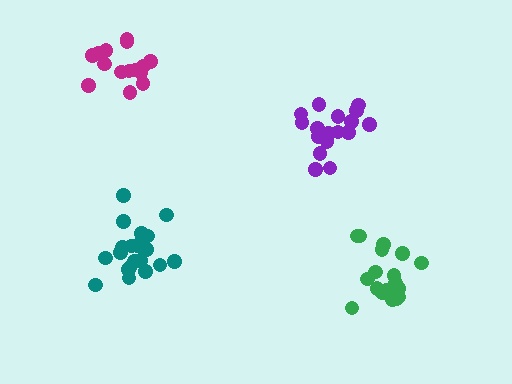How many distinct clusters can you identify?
There are 4 distinct clusters.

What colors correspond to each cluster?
The clusters are colored: green, teal, purple, magenta.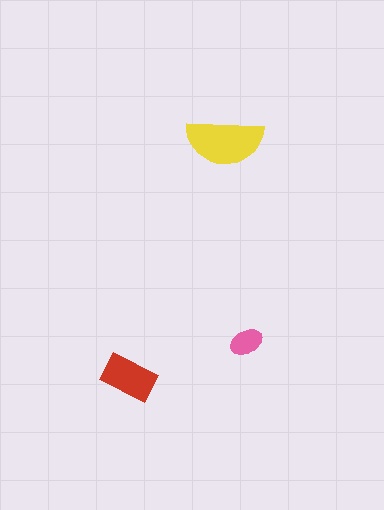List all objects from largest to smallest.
The yellow semicircle, the red rectangle, the pink ellipse.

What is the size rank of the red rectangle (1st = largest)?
2nd.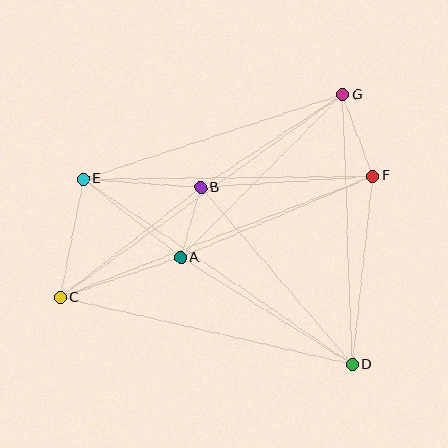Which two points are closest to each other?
Points A and B are closest to each other.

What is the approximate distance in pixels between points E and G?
The distance between E and G is approximately 273 pixels.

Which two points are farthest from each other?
Points C and G are farthest from each other.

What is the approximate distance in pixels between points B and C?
The distance between B and C is approximately 179 pixels.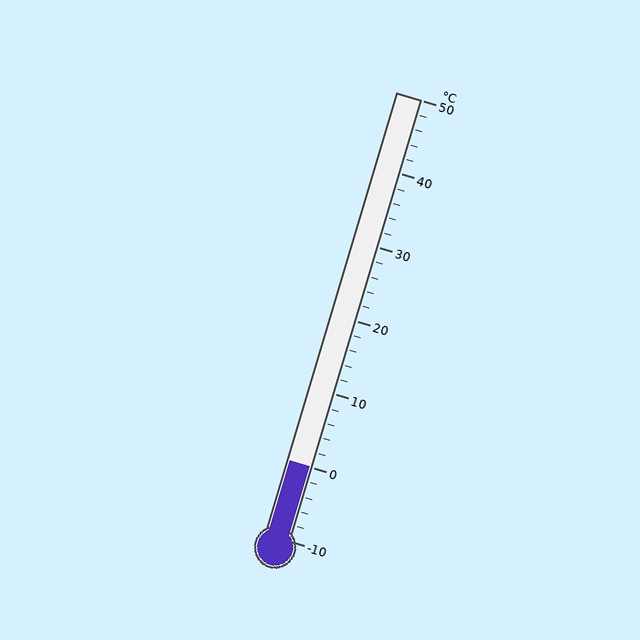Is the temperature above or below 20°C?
The temperature is below 20°C.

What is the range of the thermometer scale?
The thermometer scale ranges from -10°C to 50°C.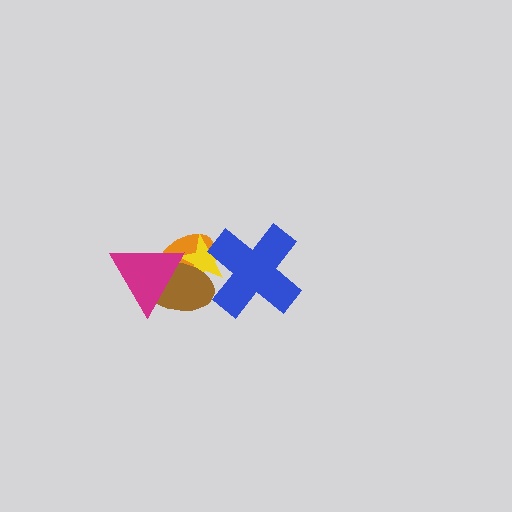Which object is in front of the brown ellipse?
The magenta triangle is in front of the brown ellipse.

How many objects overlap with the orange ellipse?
4 objects overlap with the orange ellipse.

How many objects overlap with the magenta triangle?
3 objects overlap with the magenta triangle.